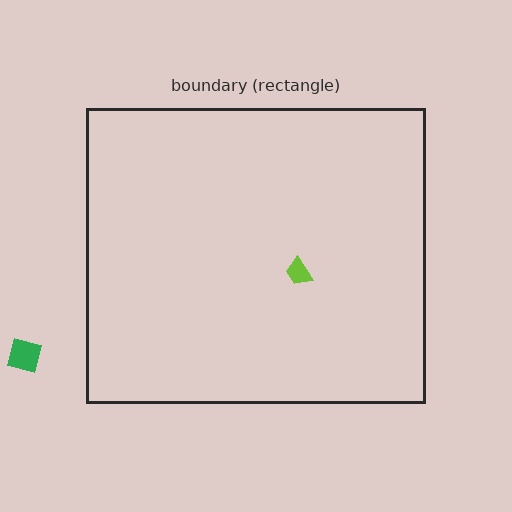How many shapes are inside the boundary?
1 inside, 1 outside.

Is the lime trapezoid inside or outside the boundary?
Inside.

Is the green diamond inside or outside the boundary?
Outside.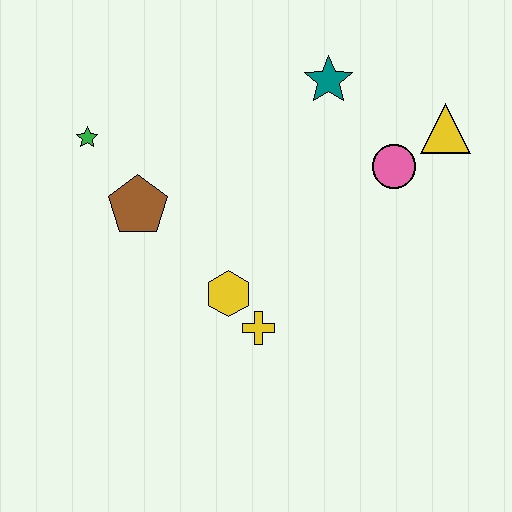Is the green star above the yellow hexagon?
Yes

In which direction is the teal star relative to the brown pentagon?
The teal star is to the right of the brown pentagon.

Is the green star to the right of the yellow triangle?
No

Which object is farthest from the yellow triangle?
The green star is farthest from the yellow triangle.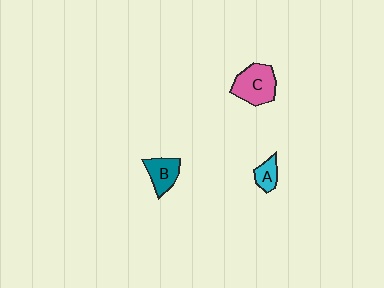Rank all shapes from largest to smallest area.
From largest to smallest: C (pink), B (teal), A (cyan).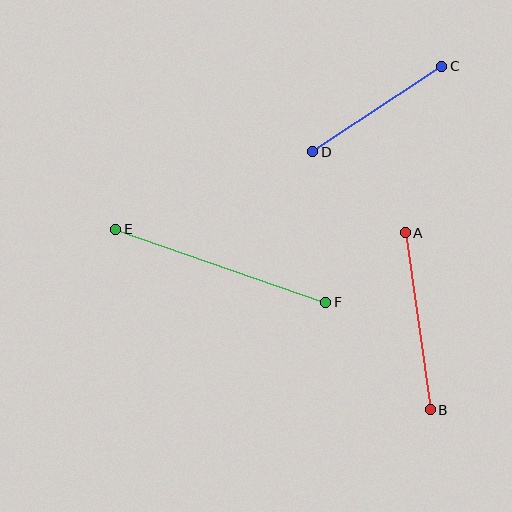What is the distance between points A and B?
The distance is approximately 179 pixels.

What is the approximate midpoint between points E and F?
The midpoint is at approximately (221, 266) pixels.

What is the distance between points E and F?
The distance is approximately 223 pixels.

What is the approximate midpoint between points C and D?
The midpoint is at approximately (377, 109) pixels.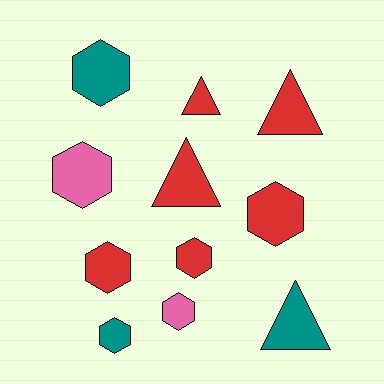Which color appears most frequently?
Red, with 6 objects.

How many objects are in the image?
There are 11 objects.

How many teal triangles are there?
There is 1 teal triangle.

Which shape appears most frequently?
Hexagon, with 7 objects.